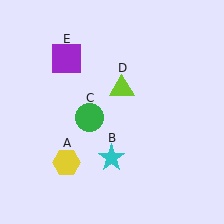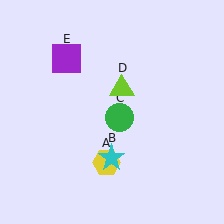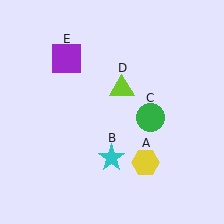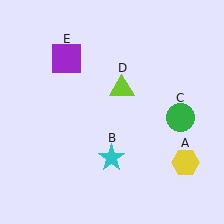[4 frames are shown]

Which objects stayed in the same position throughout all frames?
Cyan star (object B) and lime triangle (object D) and purple square (object E) remained stationary.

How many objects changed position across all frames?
2 objects changed position: yellow hexagon (object A), green circle (object C).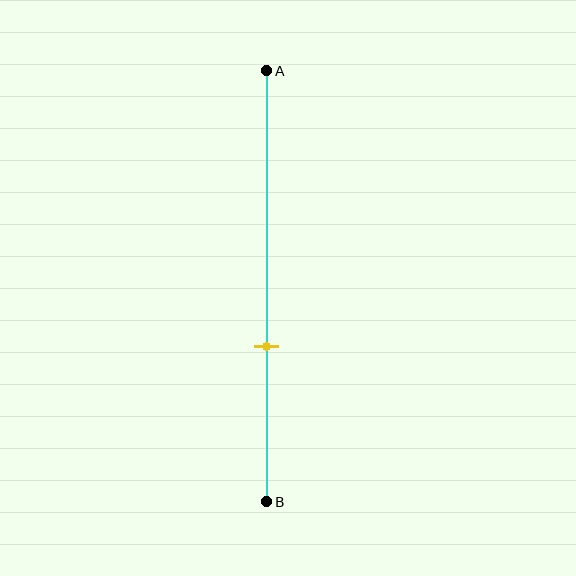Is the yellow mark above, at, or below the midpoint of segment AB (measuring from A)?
The yellow mark is below the midpoint of segment AB.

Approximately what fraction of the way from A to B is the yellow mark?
The yellow mark is approximately 65% of the way from A to B.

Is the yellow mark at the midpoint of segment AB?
No, the mark is at about 65% from A, not at the 50% midpoint.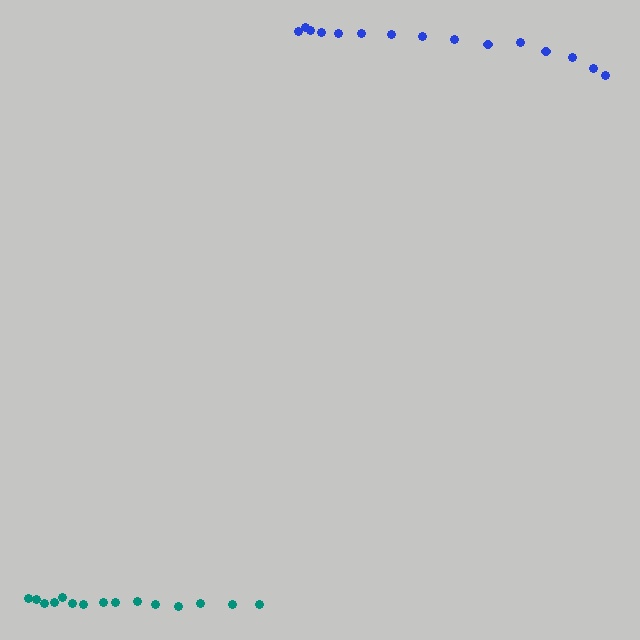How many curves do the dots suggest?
There are 2 distinct paths.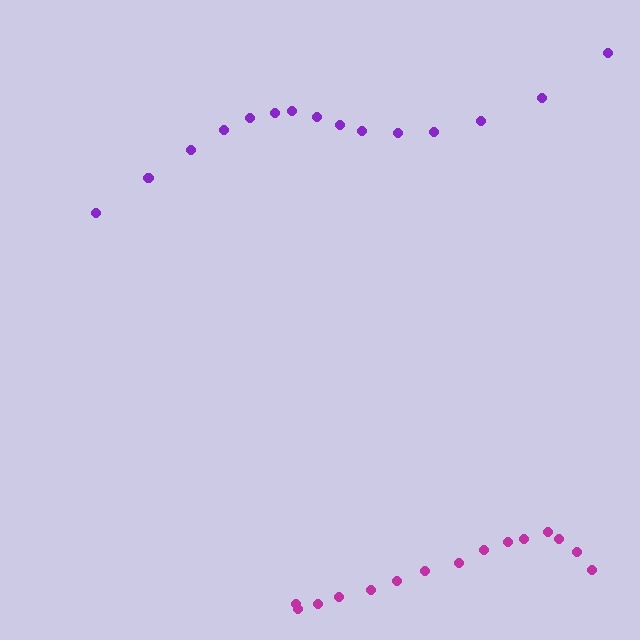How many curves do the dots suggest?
There are 2 distinct paths.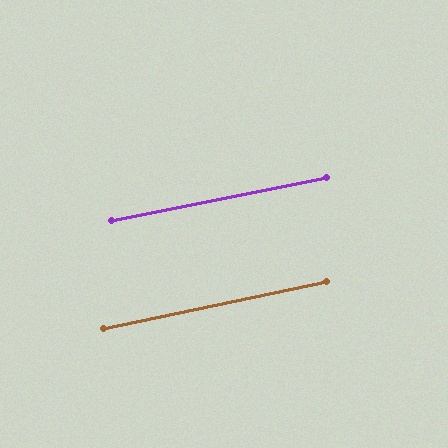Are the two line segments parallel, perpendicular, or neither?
Parallel — their directions differ by only 0.7°.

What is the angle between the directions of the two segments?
Approximately 1 degree.